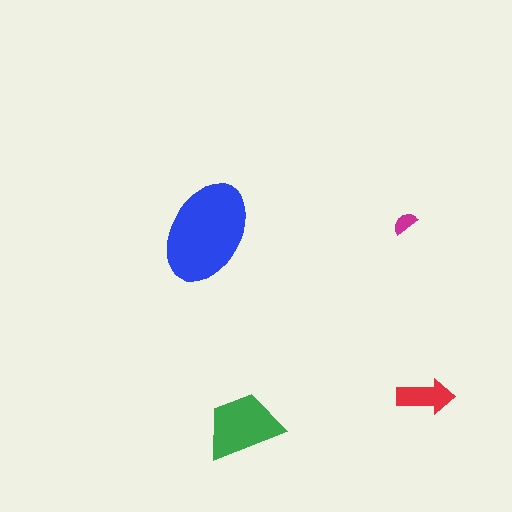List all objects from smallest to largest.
The magenta semicircle, the red arrow, the green trapezoid, the blue ellipse.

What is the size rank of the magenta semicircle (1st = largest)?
4th.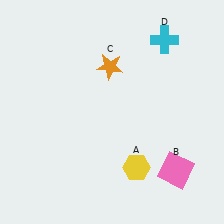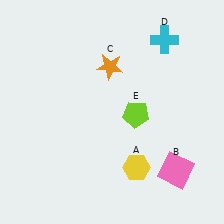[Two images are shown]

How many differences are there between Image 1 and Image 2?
There is 1 difference between the two images.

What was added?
A lime pentagon (E) was added in Image 2.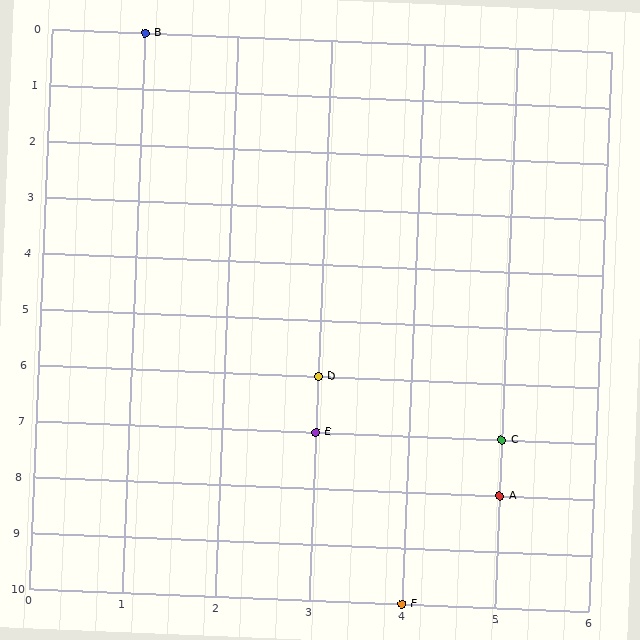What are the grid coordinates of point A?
Point A is at grid coordinates (5, 8).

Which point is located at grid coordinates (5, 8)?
Point A is at (5, 8).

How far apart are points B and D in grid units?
Points B and D are 2 columns and 6 rows apart (about 6.3 grid units diagonally).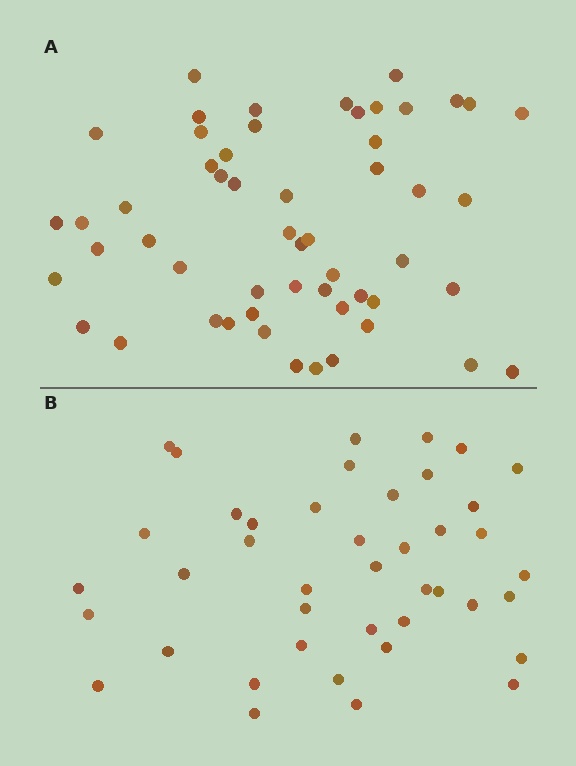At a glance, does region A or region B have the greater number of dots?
Region A (the top region) has more dots.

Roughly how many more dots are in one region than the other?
Region A has roughly 12 or so more dots than region B.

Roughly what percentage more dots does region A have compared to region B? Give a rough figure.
About 30% more.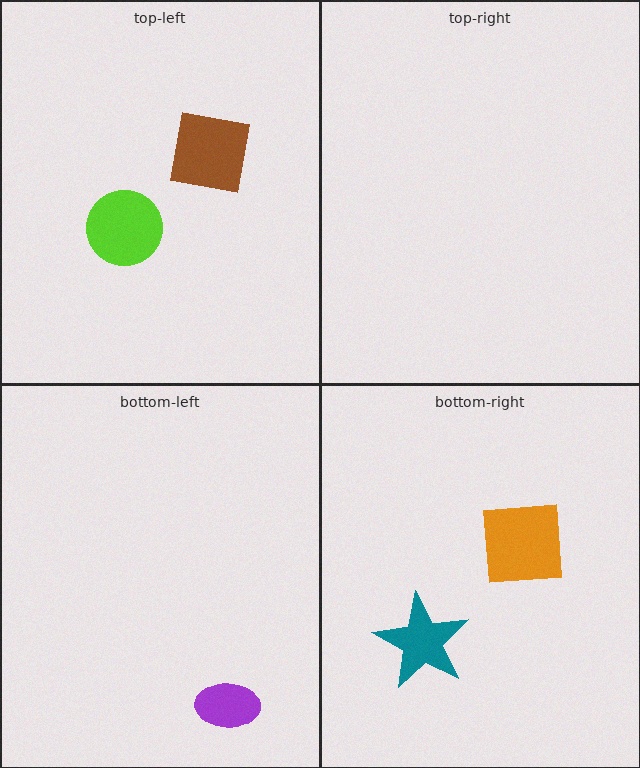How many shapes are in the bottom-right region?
2.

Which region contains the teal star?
The bottom-right region.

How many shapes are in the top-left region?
2.